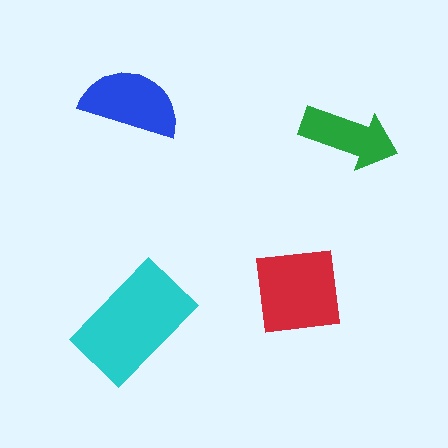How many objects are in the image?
There are 4 objects in the image.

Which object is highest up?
The blue semicircle is topmost.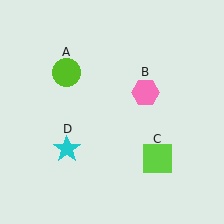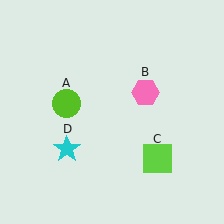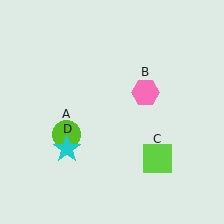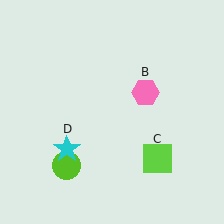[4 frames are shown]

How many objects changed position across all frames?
1 object changed position: lime circle (object A).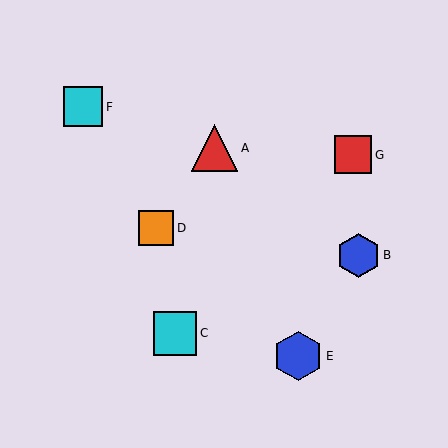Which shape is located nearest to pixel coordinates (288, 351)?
The blue hexagon (labeled E) at (298, 356) is nearest to that location.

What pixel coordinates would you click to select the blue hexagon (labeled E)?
Click at (298, 356) to select the blue hexagon E.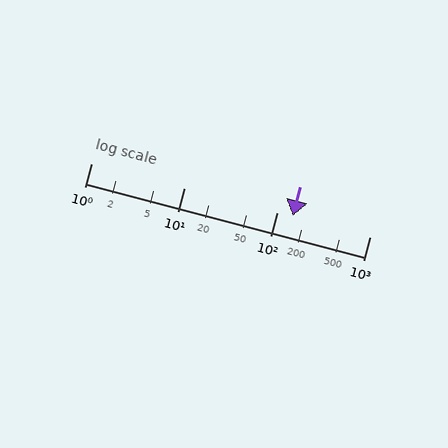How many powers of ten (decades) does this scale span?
The scale spans 3 decades, from 1 to 1000.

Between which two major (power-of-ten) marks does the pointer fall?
The pointer is between 100 and 1000.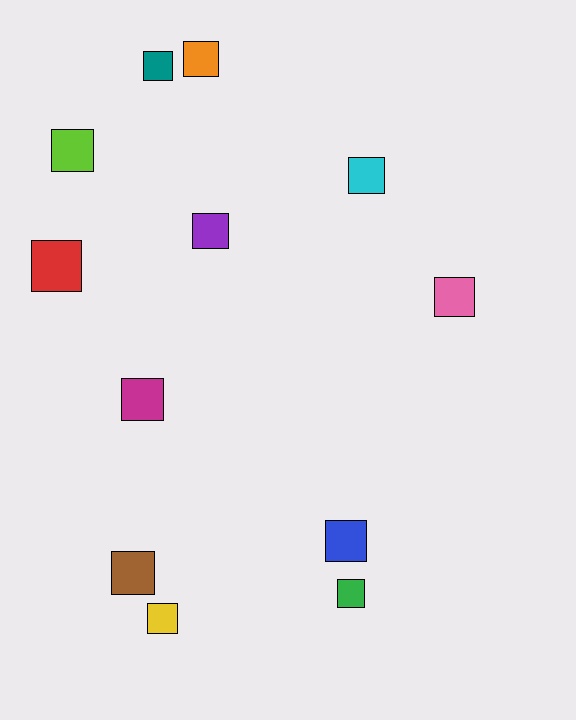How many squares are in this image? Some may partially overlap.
There are 12 squares.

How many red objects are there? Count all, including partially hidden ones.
There is 1 red object.